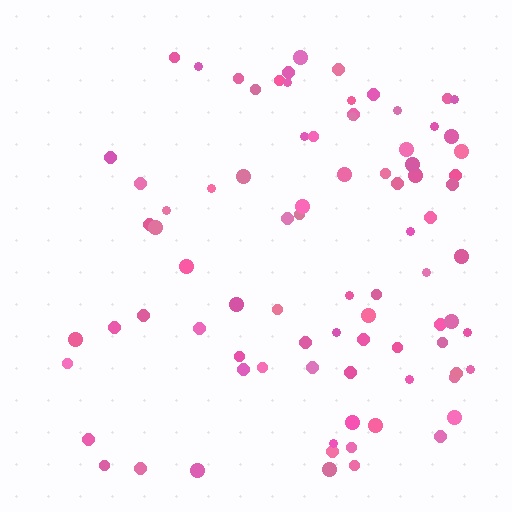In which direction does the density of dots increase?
From left to right, with the right side densest.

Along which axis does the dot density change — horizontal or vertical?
Horizontal.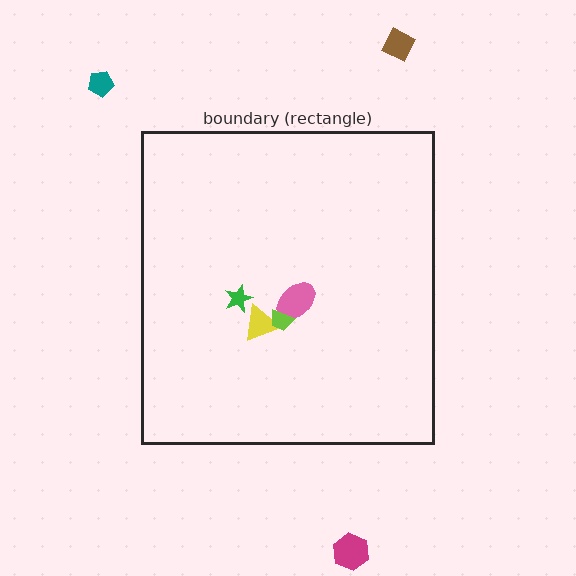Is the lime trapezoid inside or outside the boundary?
Inside.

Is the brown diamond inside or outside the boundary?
Outside.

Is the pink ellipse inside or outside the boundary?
Inside.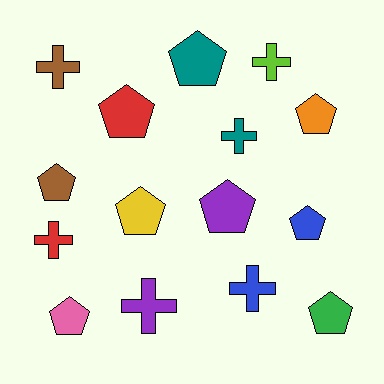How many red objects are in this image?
There are 2 red objects.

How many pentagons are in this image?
There are 9 pentagons.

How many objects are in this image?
There are 15 objects.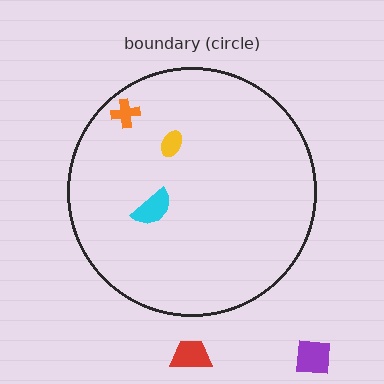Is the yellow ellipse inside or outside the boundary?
Inside.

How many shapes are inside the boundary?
3 inside, 2 outside.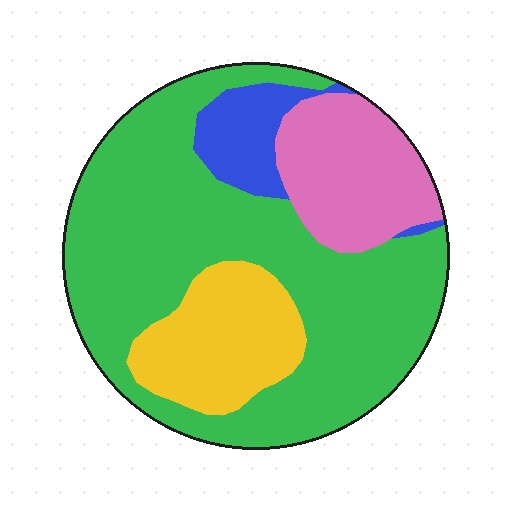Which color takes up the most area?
Green, at roughly 60%.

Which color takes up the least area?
Blue, at roughly 10%.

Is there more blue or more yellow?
Yellow.